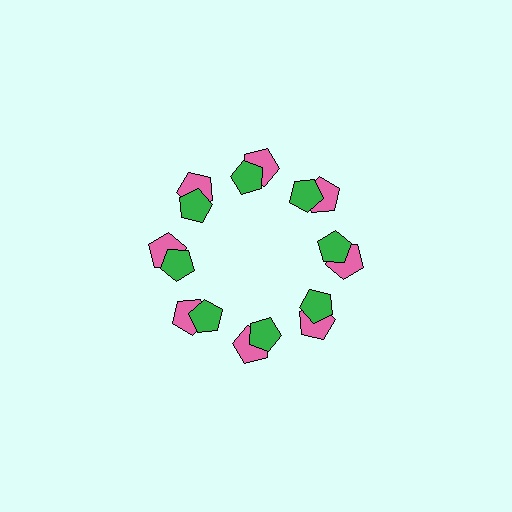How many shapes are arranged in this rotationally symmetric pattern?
There are 16 shapes, arranged in 8 groups of 2.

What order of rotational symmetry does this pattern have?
This pattern has 8-fold rotational symmetry.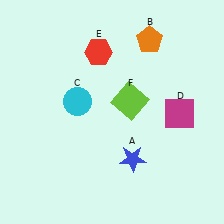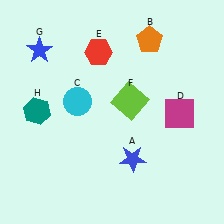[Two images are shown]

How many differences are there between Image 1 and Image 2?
There are 2 differences between the two images.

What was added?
A blue star (G), a teal hexagon (H) were added in Image 2.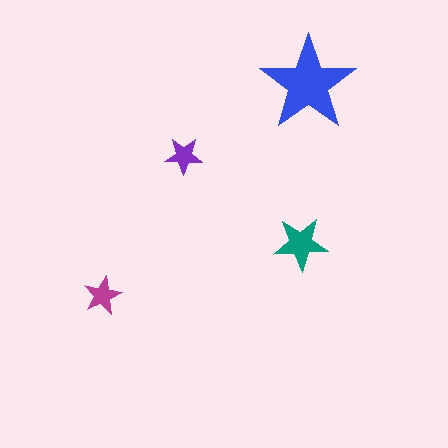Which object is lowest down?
The magenta star is bottommost.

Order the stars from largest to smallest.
the blue one, the teal one, the magenta one, the purple one.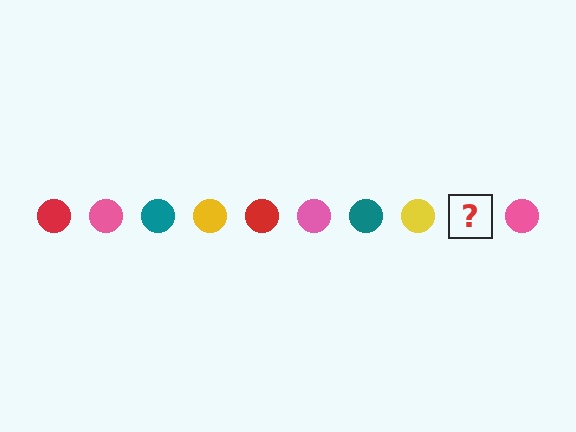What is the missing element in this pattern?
The missing element is a red circle.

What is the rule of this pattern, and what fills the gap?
The rule is that the pattern cycles through red, pink, teal, yellow circles. The gap should be filled with a red circle.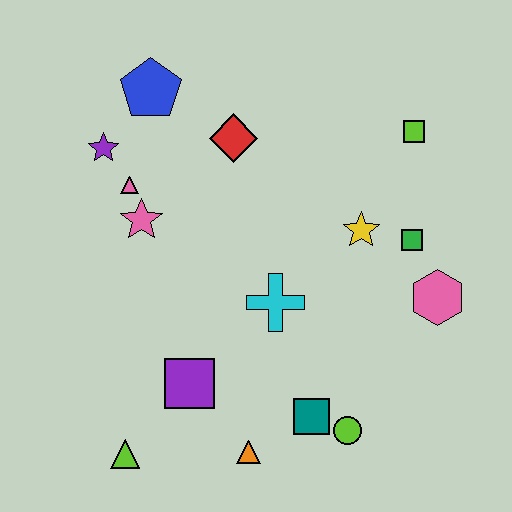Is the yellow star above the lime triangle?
Yes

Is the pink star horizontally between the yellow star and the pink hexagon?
No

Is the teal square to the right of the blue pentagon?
Yes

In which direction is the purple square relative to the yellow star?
The purple square is to the left of the yellow star.